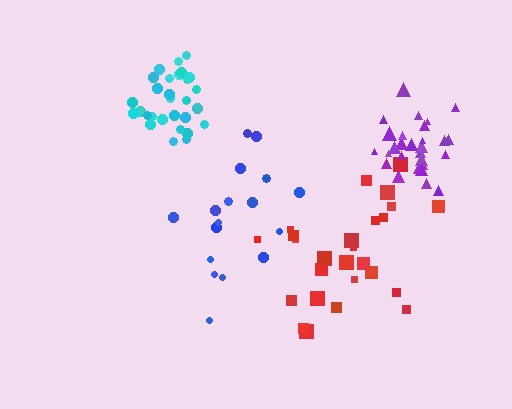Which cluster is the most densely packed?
Cyan.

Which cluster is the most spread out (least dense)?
Blue.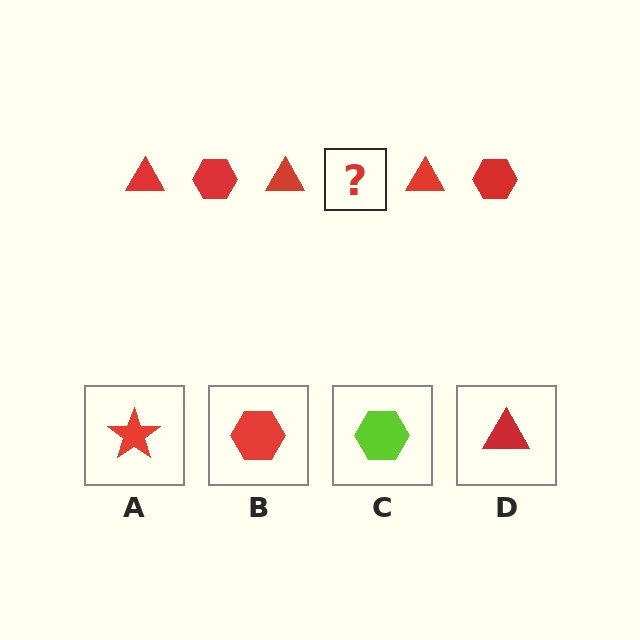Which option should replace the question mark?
Option B.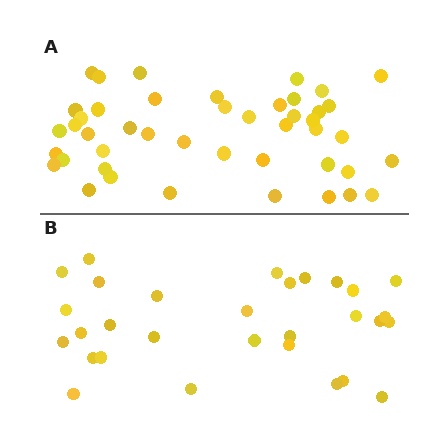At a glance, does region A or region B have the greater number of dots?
Region A (the top region) has more dots.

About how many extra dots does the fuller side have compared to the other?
Region A has approximately 15 more dots than region B.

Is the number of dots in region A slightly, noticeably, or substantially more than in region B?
Region A has substantially more. The ratio is roughly 1.5 to 1.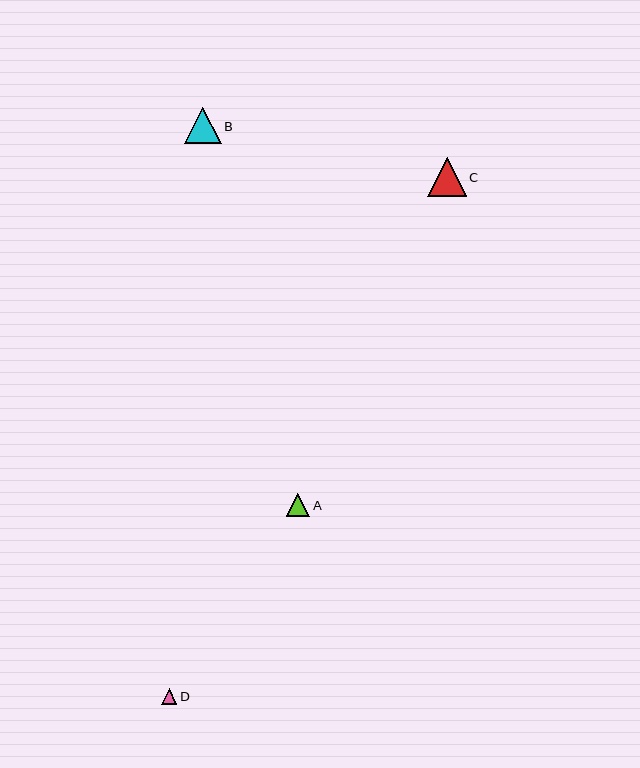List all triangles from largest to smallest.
From largest to smallest: C, B, A, D.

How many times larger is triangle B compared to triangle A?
Triangle B is approximately 1.5 times the size of triangle A.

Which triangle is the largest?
Triangle C is the largest with a size of approximately 39 pixels.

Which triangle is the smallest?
Triangle D is the smallest with a size of approximately 15 pixels.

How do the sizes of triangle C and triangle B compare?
Triangle C and triangle B are approximately the same size.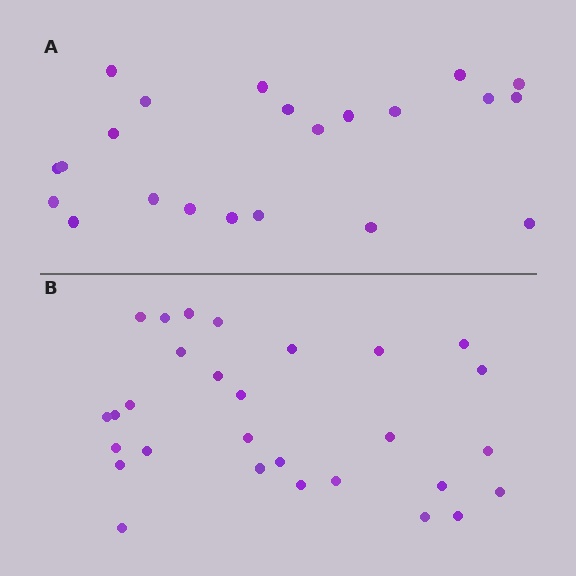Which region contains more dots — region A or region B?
Region B (the bottom region) has more dots.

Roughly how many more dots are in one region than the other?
Region B has roughly 8 or so more dots than region A.